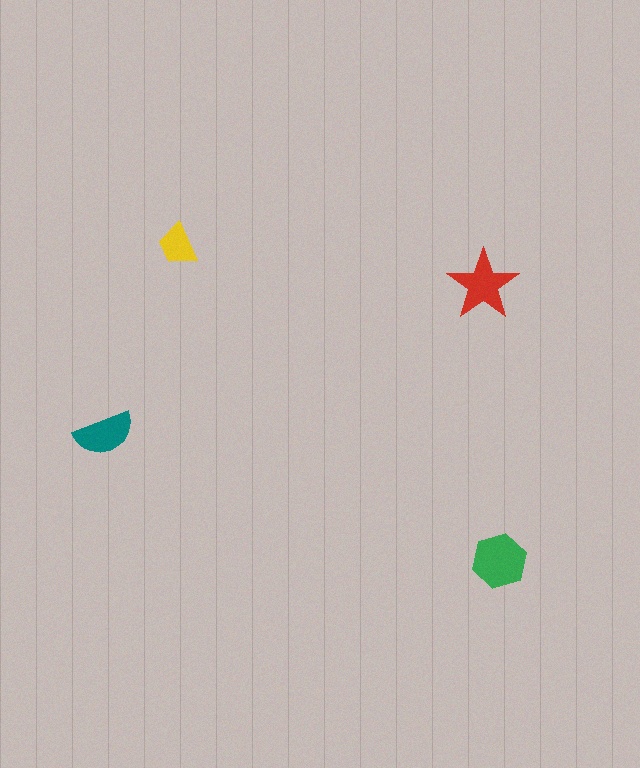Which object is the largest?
The green hexagon.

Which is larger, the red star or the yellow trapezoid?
The red star.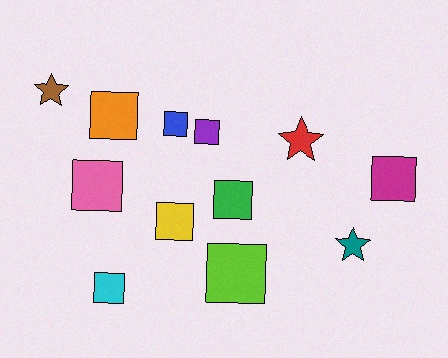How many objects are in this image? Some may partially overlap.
There are 12 objects.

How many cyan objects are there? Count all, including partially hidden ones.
There is 1 cyan object.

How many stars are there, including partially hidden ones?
There are 3 stars.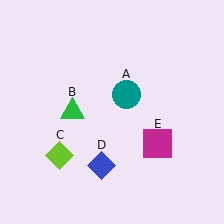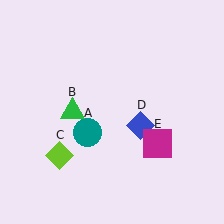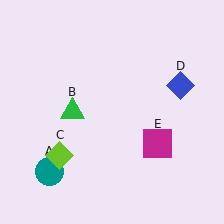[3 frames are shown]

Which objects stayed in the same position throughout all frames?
Green triangle (object B) and lime diamond (object C) and magenta square (object E) remained stationary.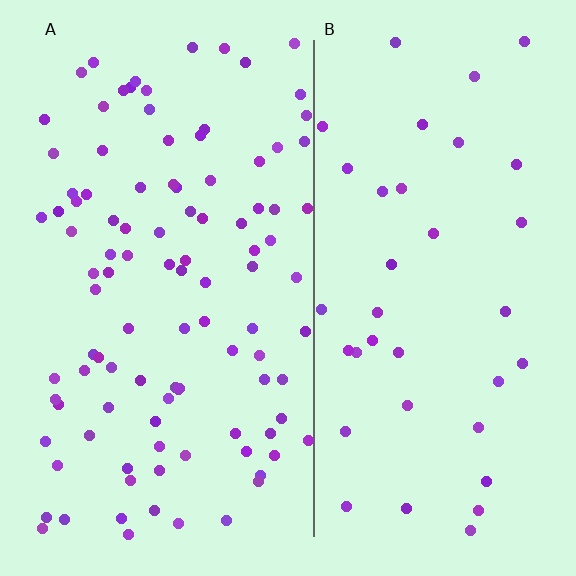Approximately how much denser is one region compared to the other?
Approximately 2.7× — region A over region B.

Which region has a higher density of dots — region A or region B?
A (the left).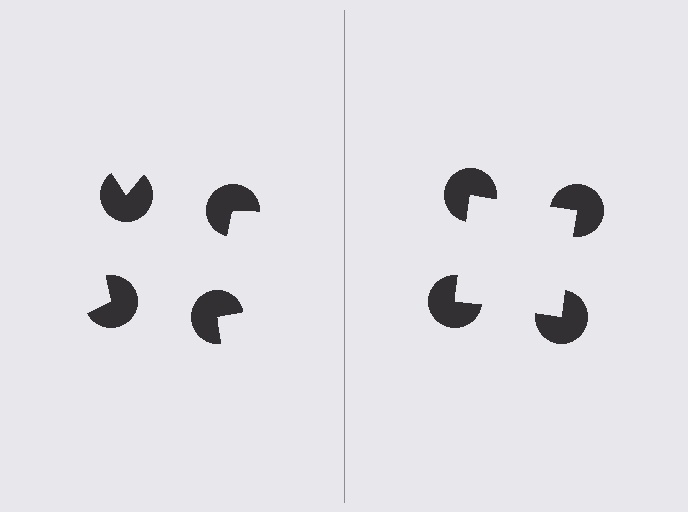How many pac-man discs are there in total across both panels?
8 — 4 on each side.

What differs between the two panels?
The pac-man discs are positioned identically on both sides; only the wedge orientations differ. On the right they align to a square; on the left they are misaligned.